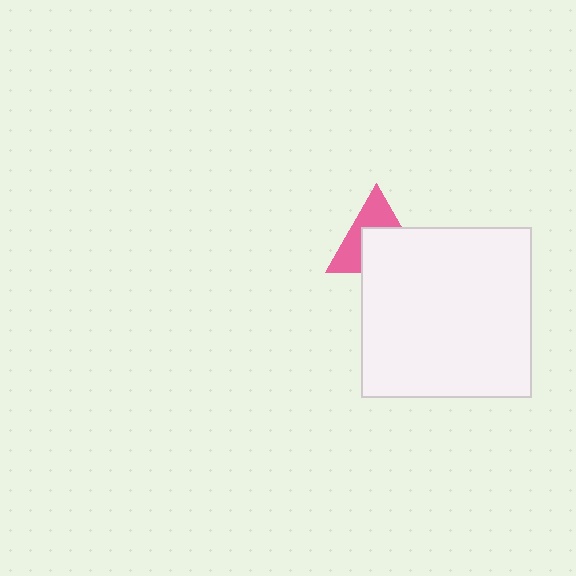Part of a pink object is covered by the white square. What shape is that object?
It is a triangle.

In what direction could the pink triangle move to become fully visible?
The pink triangle could move up. That would shift it out from behind the white square entirely.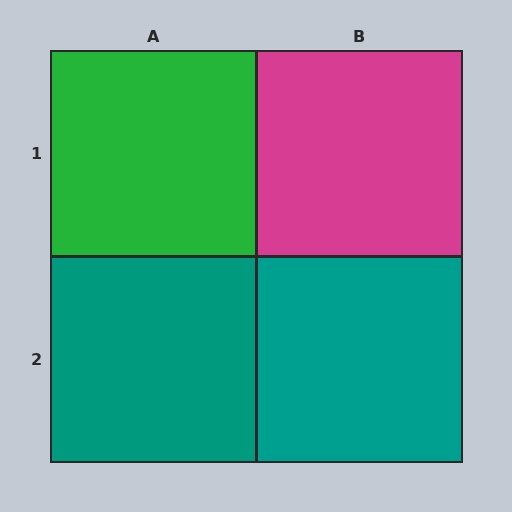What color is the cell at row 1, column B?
Magenta.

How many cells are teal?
2 cells are teal.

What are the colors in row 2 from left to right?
Teal, teal.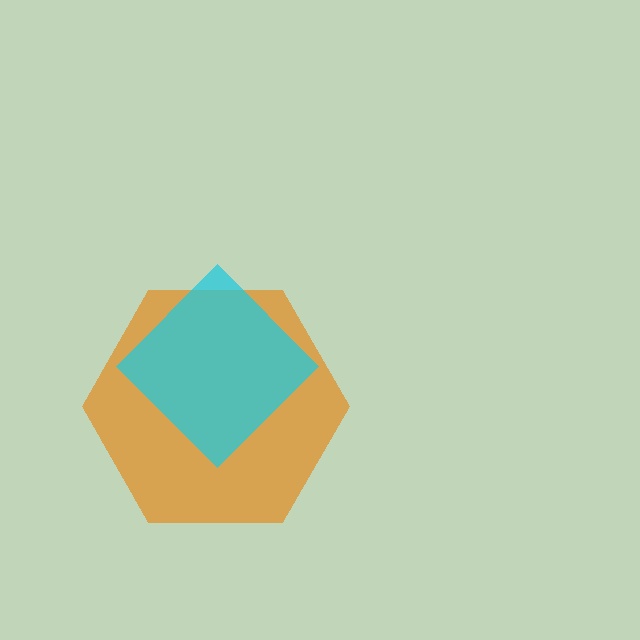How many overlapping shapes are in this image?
There are 2 overlapping shapes in the image.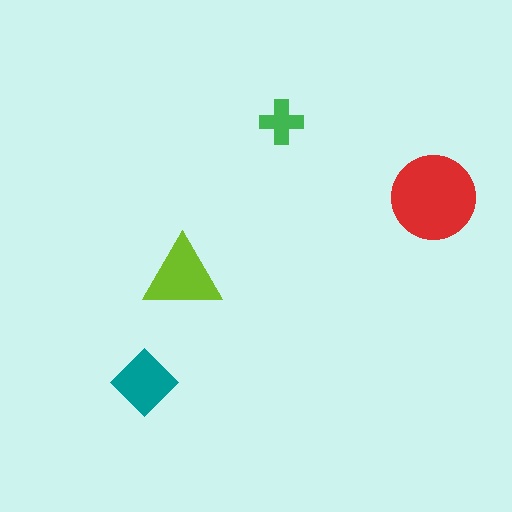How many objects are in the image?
There are 4 objects in the image.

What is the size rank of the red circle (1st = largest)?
1st.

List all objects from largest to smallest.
The red circle, the lime triangle, the teal diamond, the green cross.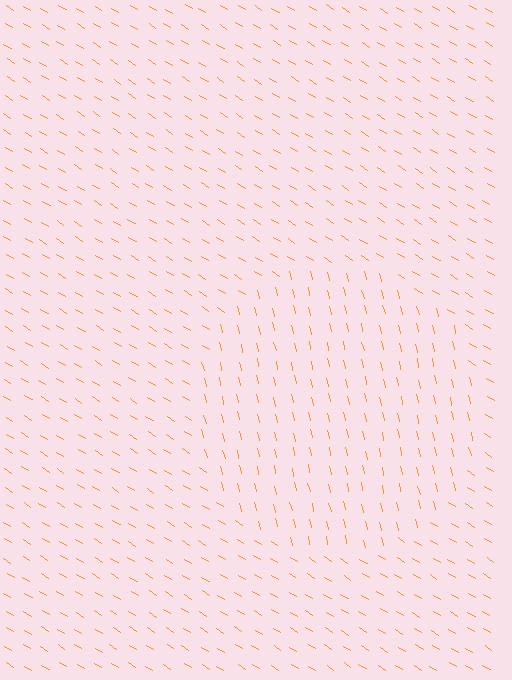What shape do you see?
I see a circle.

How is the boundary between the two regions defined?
The boundary is defined purely by a change in line orientation (approximately 45 degrees difference). All lines are the same color and thickness.